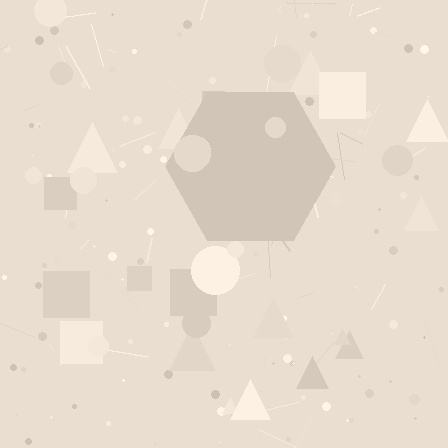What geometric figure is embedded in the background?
A hexagon is embedded in the background.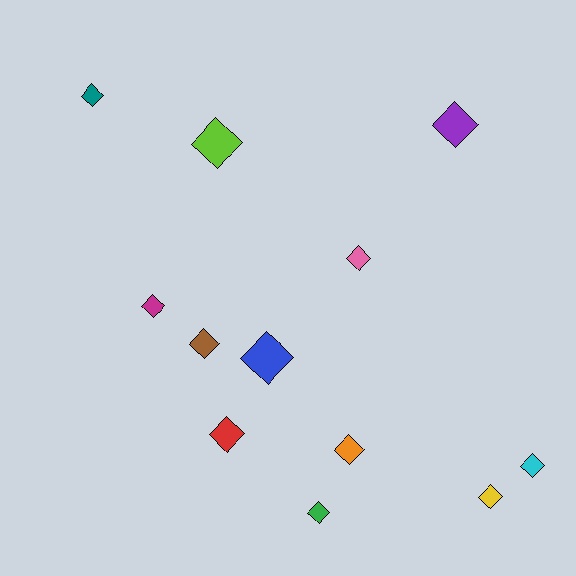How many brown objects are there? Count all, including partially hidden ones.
There is 1 brown object.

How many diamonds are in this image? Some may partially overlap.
There are 12 diamonds.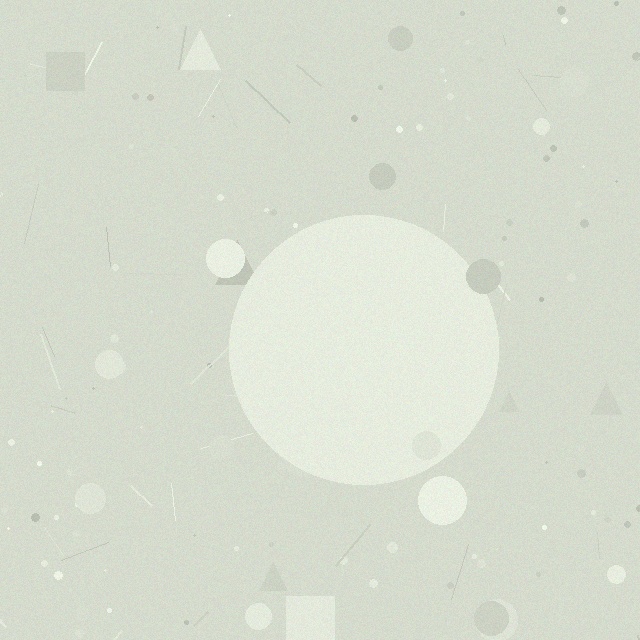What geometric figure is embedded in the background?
A circle is embedded in the background.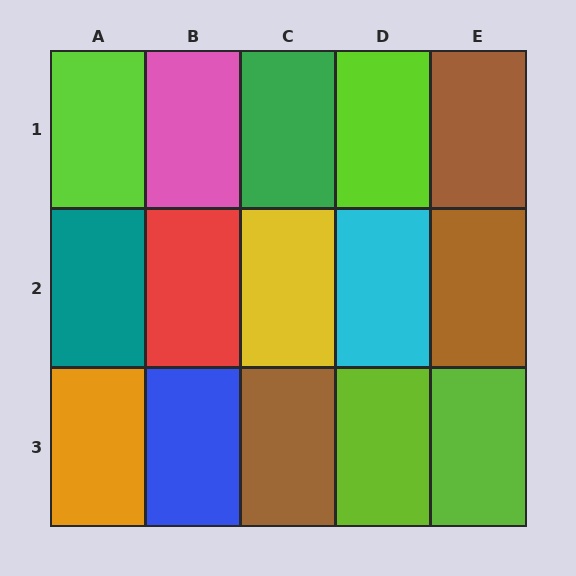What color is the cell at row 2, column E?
Brown.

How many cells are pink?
1 cell is pink.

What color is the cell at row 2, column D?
Cyan.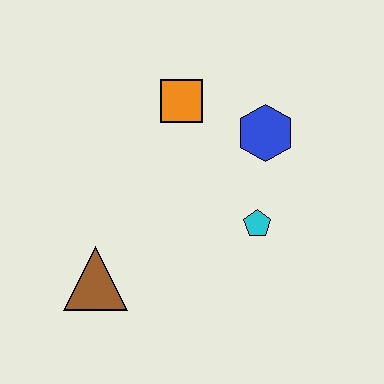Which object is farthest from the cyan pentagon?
The brown triangle is farthest from the cyan pentagon.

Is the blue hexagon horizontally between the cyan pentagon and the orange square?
No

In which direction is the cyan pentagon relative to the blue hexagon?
The cyan pentagon is below the blue hexagon.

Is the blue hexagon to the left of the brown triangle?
No